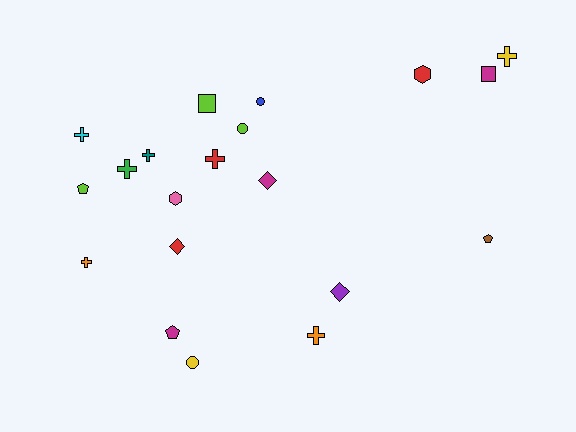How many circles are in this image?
There are 3 circles.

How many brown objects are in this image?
There is 1 brown object.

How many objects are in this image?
There are 20 objects.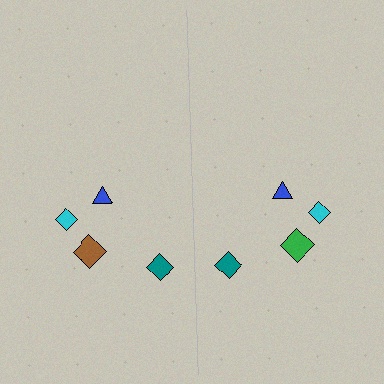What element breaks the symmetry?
The green diamond on the right side breaks the symmetry — its mirror counterpart is brown.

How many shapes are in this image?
There are 8 shapes in this image.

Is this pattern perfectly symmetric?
No, the pattern is not perfectly symmetric. The green diamond on the right side breaks the symmetry — its mirror counterpart is brown.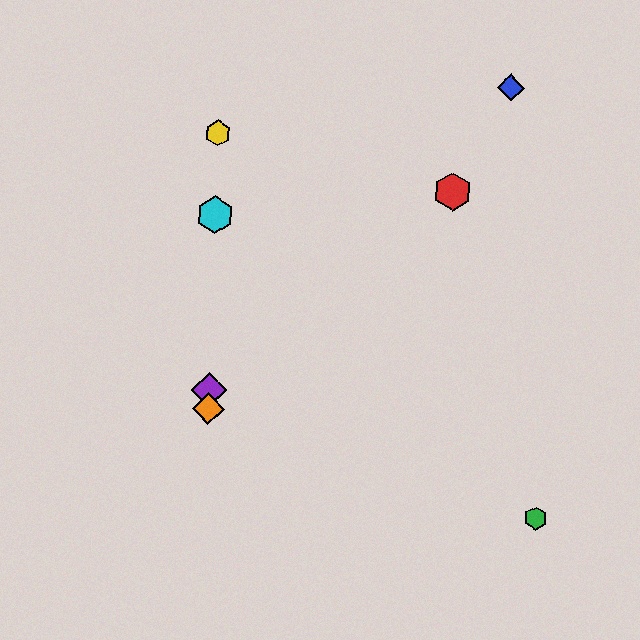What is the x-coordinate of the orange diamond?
The orange diamond is at x≈208.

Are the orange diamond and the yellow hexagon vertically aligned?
Yes, both are at x≈208.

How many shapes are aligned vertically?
4 shapes (the yellow hexagon, the purple diamond, the orange diamond, the cyan hexagon) are aligned vertically.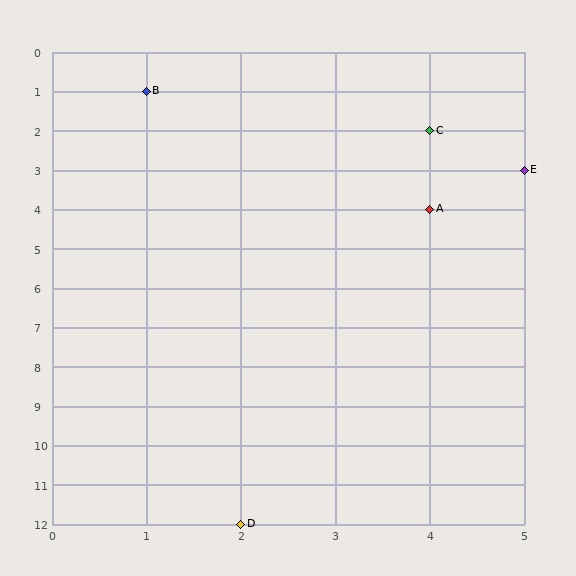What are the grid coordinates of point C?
Point C is at grid coordinates (4, 2).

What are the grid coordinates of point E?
Point E is at grid coordinates (5, 3).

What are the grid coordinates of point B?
Point B is at grid coordinates (1, 1).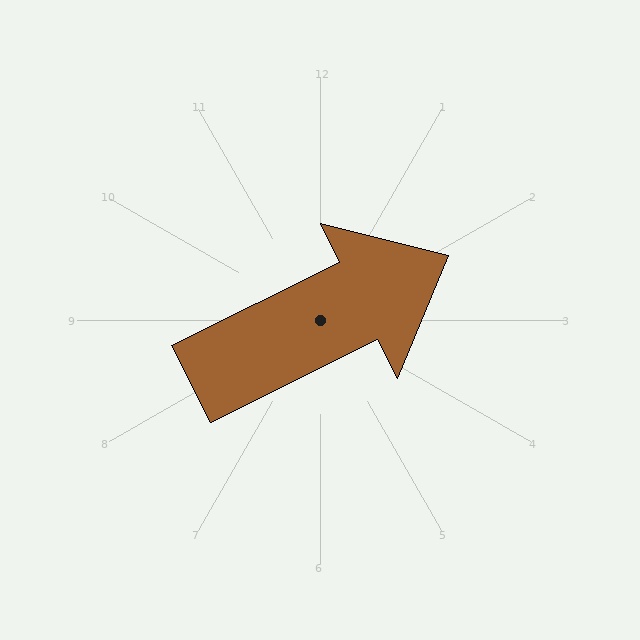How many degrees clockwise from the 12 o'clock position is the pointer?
Approximately 64 degrees.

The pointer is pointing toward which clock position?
Roughly 2 o'clock.